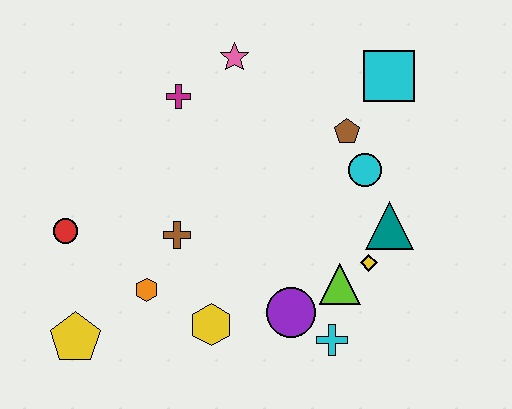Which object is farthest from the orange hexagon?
The cyan square is farthest from the orange hexagon.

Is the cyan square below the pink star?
Yes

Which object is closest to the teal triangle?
The yellow diamond is closest to the teal triangle.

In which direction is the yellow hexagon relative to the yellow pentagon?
The yellow hexagon is to the right of the yellow pentagon.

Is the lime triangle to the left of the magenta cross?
No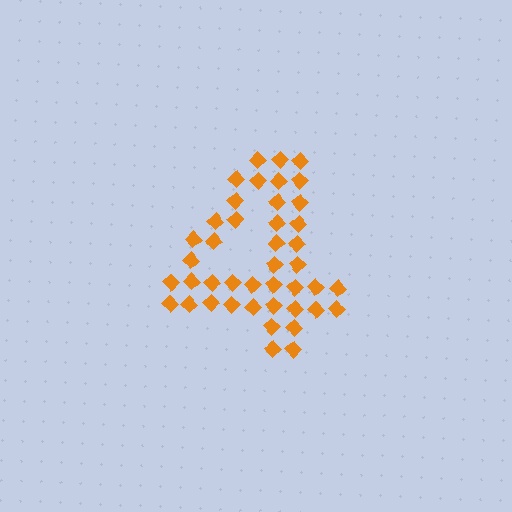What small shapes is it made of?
It is made of small diamonds.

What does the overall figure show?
The overall figure shows the digit 4.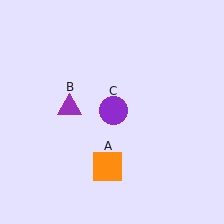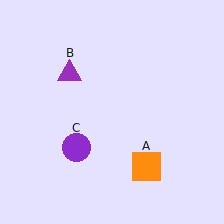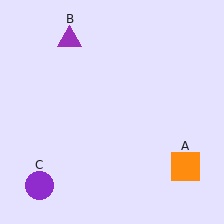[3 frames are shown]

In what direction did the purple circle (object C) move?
The purple circle (object C) moved down and to the left.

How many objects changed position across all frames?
3 objects changed position: orange square (object A), purple triangle (object B), purple circle (object C).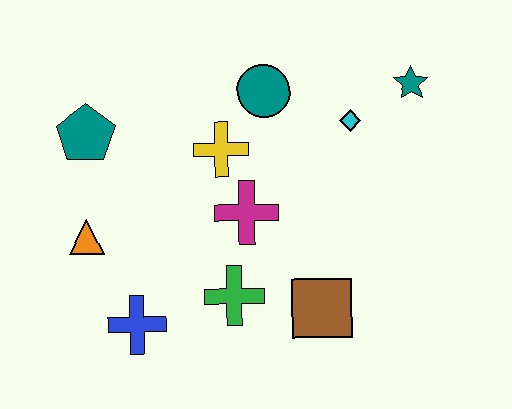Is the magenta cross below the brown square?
No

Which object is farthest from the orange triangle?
The teal star is farthest from the orange triangle.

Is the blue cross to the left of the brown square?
Yes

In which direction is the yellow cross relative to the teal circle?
The yellow cross is below the teal circle.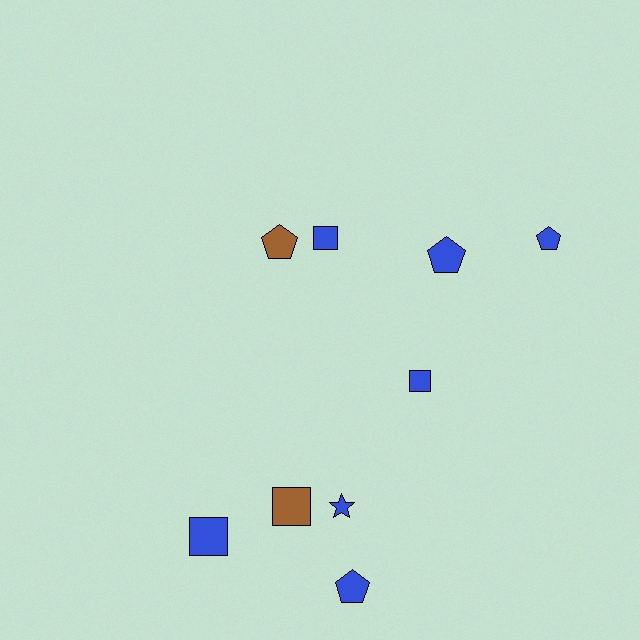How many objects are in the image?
There are 9 objects.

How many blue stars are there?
There is 1 blue star.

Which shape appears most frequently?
Square, with 4 objects.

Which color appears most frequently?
Blue, with 7 objects.